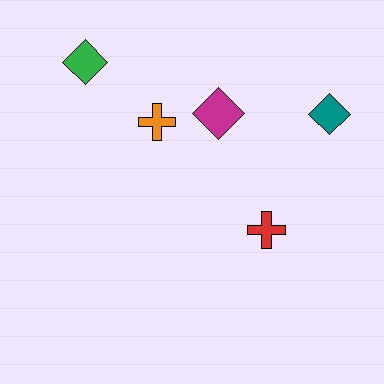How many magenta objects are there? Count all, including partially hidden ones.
There is 1 magenta object.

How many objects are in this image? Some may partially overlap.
There are 5 objects.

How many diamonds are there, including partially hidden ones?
There are 3 diamonds.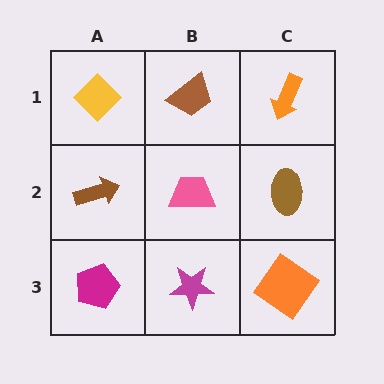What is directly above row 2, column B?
A brown trapezoid.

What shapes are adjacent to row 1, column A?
A brown arrow (row 2, column A), a brown trapezoid (row 1, column B).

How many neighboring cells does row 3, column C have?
2.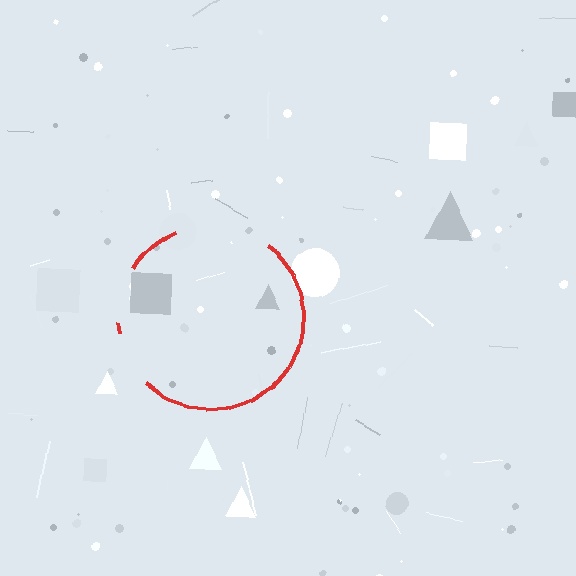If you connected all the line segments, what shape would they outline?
They would outline a circle.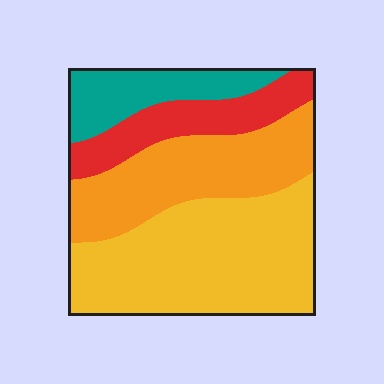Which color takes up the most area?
Yellow, at roughly 45%.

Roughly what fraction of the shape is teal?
Teal takes up less than a sixth of the shape.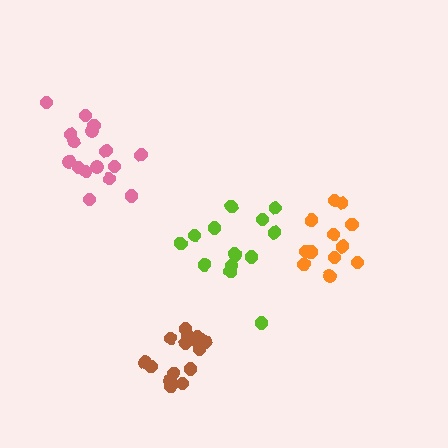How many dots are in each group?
Group 1: 16 dots, Group 2: 14 dots, Group 3: 16 dots, Group 4: 12 dots (58 total).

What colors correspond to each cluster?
The clusters are colored: brown, lime, pink, orange.